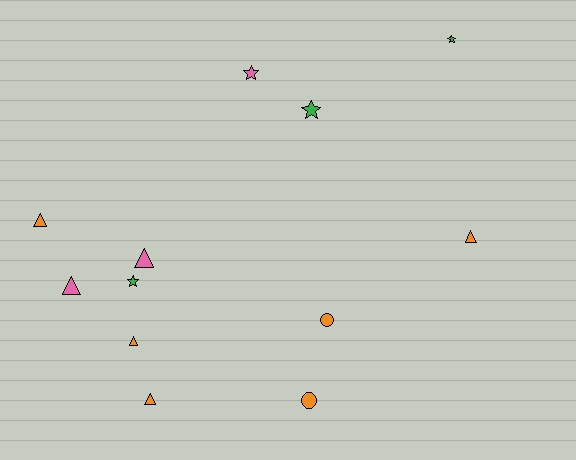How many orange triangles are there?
There are 4 orange triangles.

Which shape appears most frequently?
Triangle, with 6 objects.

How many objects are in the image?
There are 12 objects.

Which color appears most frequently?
Orange, with 6 objects.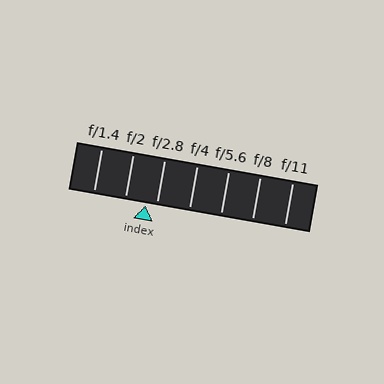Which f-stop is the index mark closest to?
The index mark is closest to f/2.8.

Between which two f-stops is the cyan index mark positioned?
The index mark is between f/2 and f/2.8.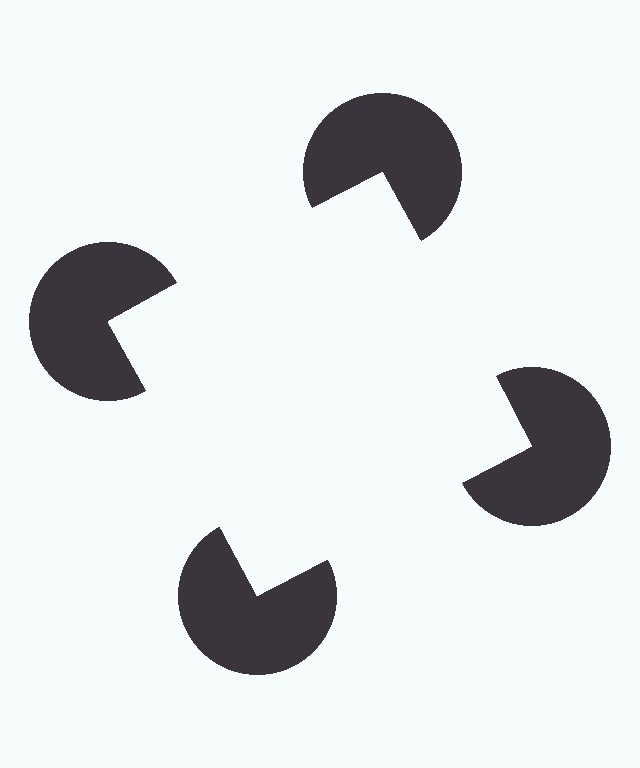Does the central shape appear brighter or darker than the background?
It typically appears slightly brighter than the background, even though no actual brightness change is drawn.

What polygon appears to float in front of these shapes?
An illusory square — its edges are inferred from the aligned wedge cuts in the pac-man discs, not physically drawn.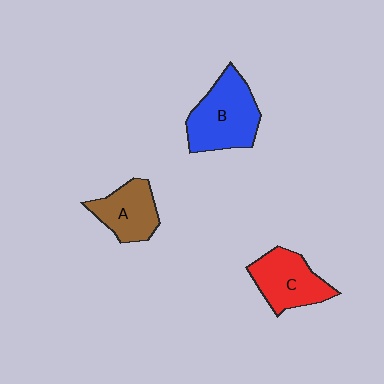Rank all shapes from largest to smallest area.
From largest to smallest: B (blue), C (red), A (brown).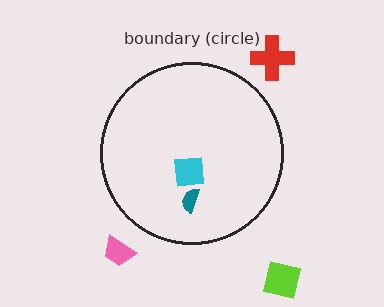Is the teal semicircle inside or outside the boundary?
Inside.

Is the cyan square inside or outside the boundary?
Inside.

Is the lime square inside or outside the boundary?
Outside.